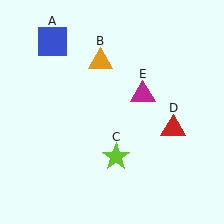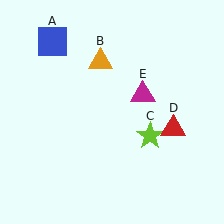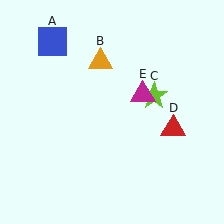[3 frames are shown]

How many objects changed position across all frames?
1 object changed position: lime star (object C).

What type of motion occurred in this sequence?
The lime star (object C) rotated counterclockwise around the center of the scene.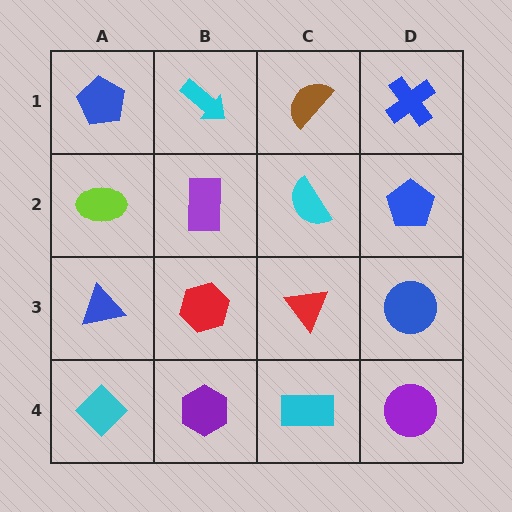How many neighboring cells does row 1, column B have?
3.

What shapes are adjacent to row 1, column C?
A cyan semicircle (row 2, column C), a cyan arrow (row 1, column B), a blue cross (row 1, column D).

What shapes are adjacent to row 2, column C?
A brown semicircle (row 1, column C), a red triangle (row 3, column C), a purple rectangle (row 2, column B), a blue pentagon (row 2, column D).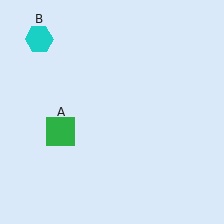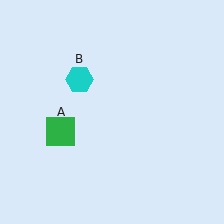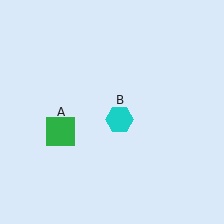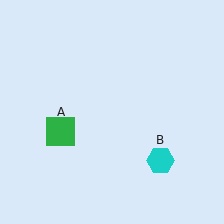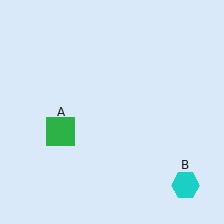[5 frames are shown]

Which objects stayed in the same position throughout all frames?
Green square (object A) remained stationary.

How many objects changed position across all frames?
1 object changed position: cyan hexagon (object B).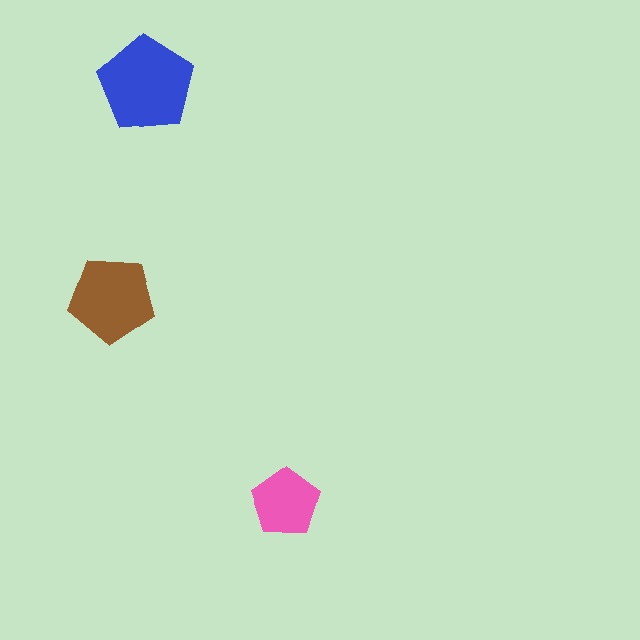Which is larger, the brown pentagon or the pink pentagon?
The brown one.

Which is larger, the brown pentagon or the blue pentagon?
The blue one.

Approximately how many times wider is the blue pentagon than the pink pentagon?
About 1.5 times wider.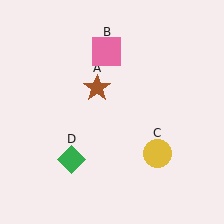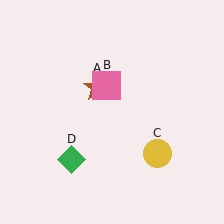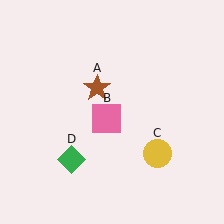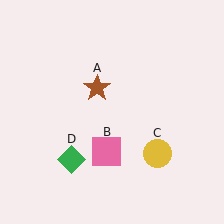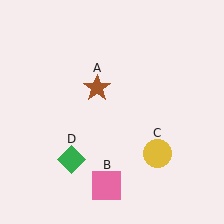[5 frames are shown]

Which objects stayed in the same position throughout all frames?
Brown star (object A) and yellow circle (object C) and green diamond (object D) remained stationary.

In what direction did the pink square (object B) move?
The pink square (object B) moved down.